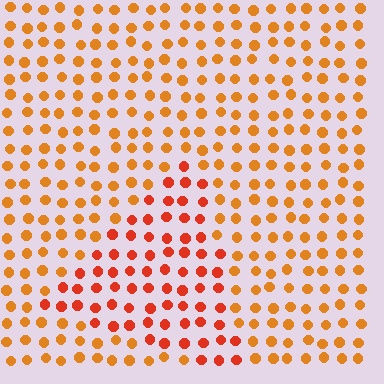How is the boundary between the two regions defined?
The boundary is defined purely by a slight shift in hue (about 26 degrees). Spacing, size, and orientation are identical on both sides.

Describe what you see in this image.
The image is filled with small orange elements in a uniform arrangement. A triangle-shaped region is visible where the elements are tinted to a slightly different hue, forming a subtle color boundary.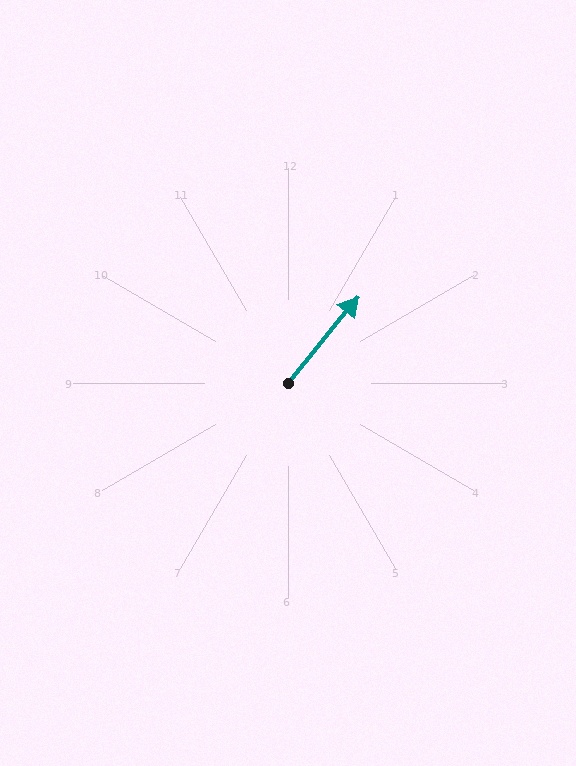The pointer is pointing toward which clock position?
Roughly 1 o'clock.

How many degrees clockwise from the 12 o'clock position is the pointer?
Approximately 39 degrees.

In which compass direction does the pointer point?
Northeast.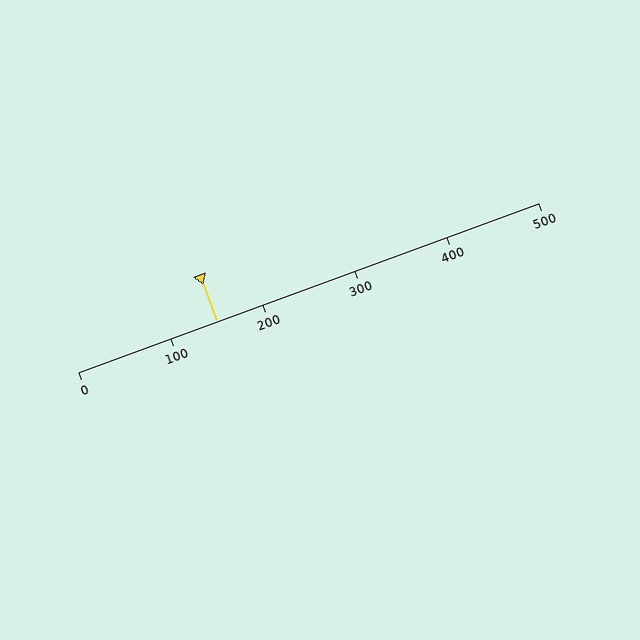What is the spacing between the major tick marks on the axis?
The major ticks are spaced 100 apart.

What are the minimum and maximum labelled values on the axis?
The axis runs from 0 to 500.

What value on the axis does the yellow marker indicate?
The marker indicates approximately 150.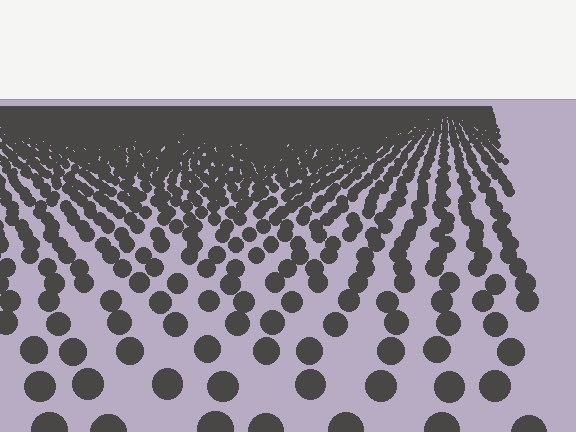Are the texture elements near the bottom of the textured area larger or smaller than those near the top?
Larger. Near the bottom, elements are closer to the viewer and appear at a bigger on-screen size.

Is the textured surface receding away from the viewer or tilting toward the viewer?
The surface is receding away from the viewer. Texture elements get smaller and denser toward the top.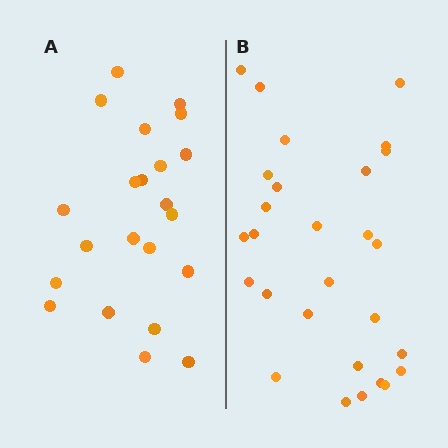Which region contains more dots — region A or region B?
Region B (the right region) has more dots.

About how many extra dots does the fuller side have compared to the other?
Region B has about 6 more dots than region A.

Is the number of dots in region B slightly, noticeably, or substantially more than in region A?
Region B has noticeably more, but not dramatically so. The ratio is roughly 1.3 to 1.